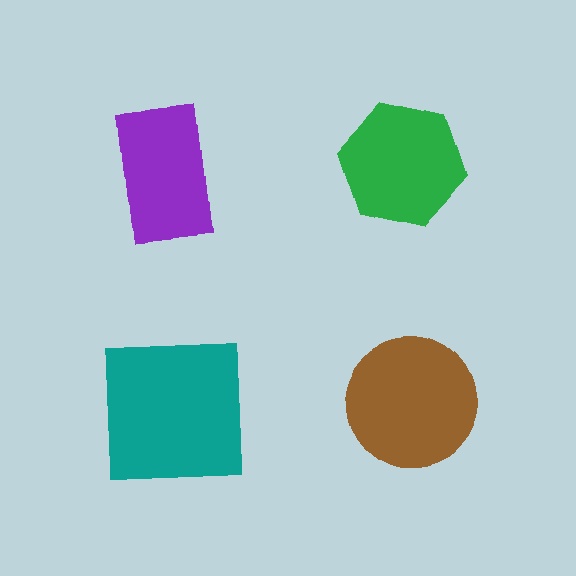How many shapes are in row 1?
2 shapes.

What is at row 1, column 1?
A purple rectangle.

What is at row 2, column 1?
A teal square.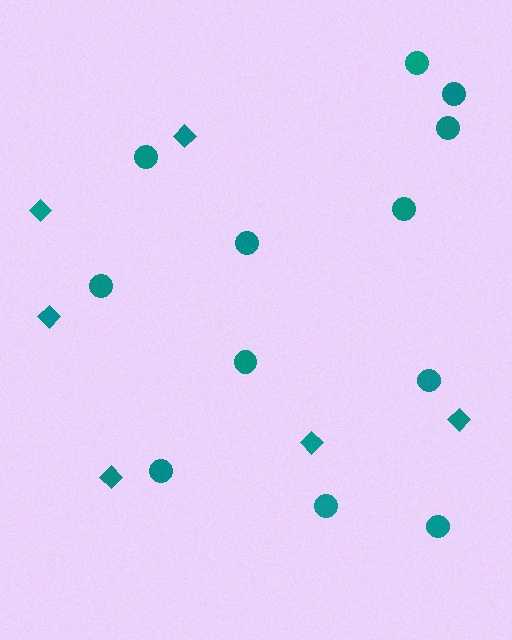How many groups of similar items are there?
There are 2 groups: one group of diamonds (6) and one group of circles (12).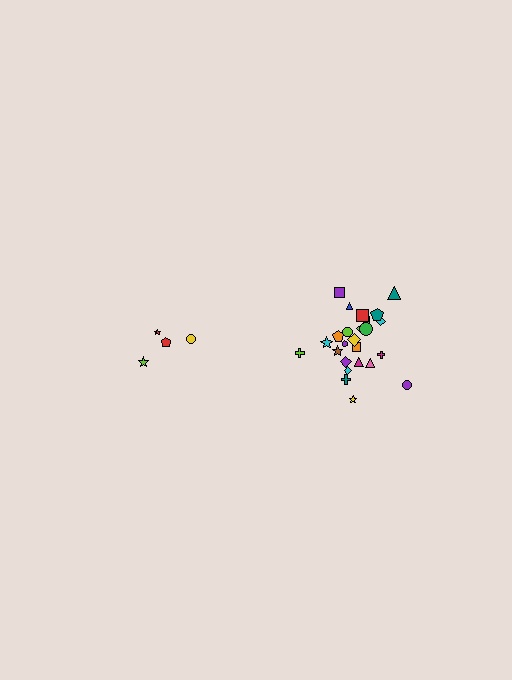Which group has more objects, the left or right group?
The right group.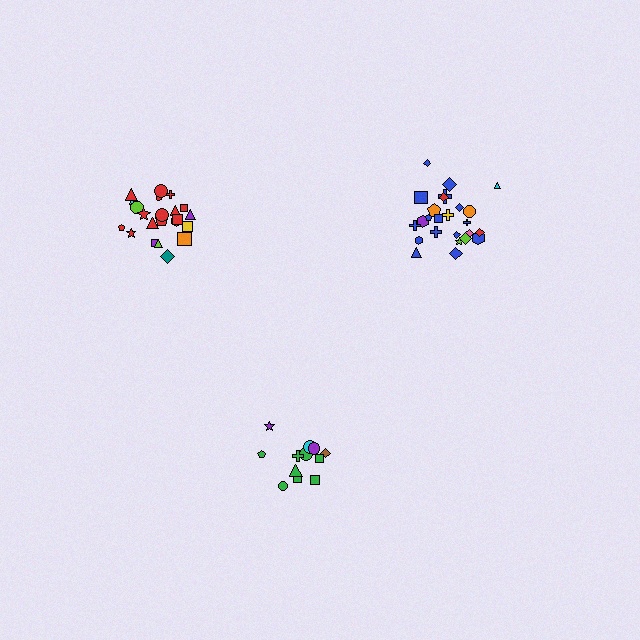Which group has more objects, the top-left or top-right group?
The top-right group.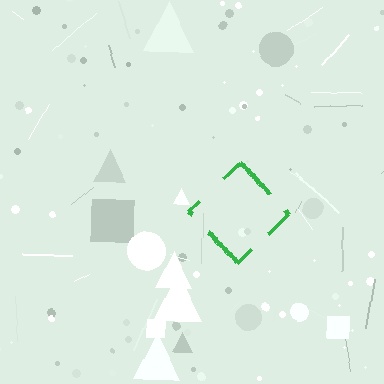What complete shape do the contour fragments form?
The contour fragments form a diamond.